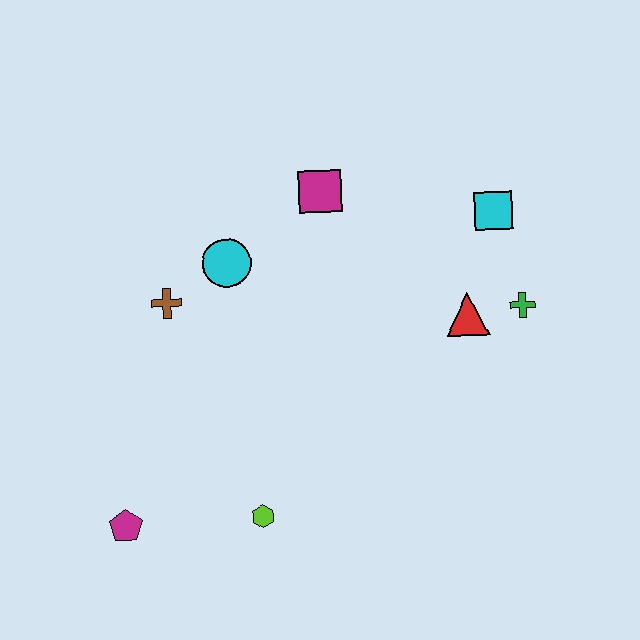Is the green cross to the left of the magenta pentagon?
No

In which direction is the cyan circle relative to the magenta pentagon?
The cyan circle is above the magenta pentagon.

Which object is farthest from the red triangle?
The magenta pentagon is farthest from the red triangle.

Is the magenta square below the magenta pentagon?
No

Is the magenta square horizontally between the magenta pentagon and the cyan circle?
No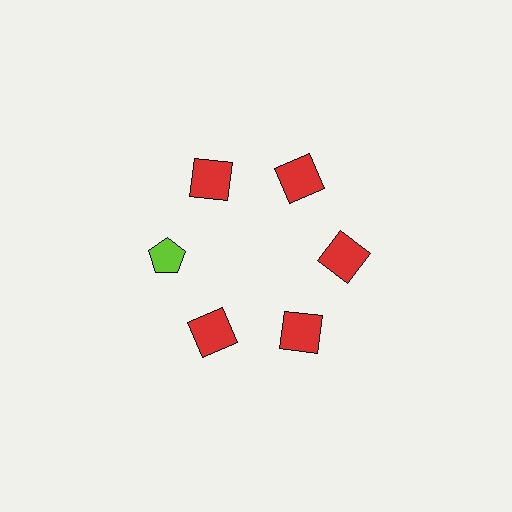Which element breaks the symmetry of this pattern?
The lime pentagon at roughly the 9 o'clock position breaks the symmetry. All other shapes are red squares.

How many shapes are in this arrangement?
There are 6 shapes arranged in a ring pattern.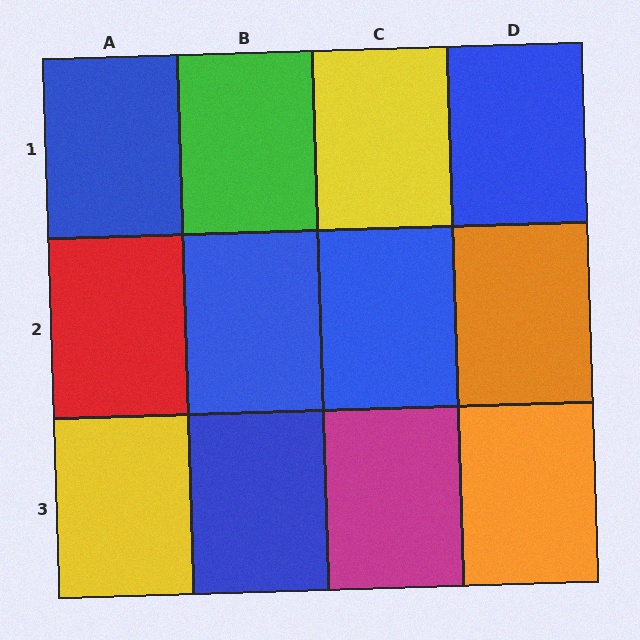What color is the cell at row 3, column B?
Blue.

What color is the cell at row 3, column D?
Orange.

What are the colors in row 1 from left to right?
Blue, green, yellow, blue.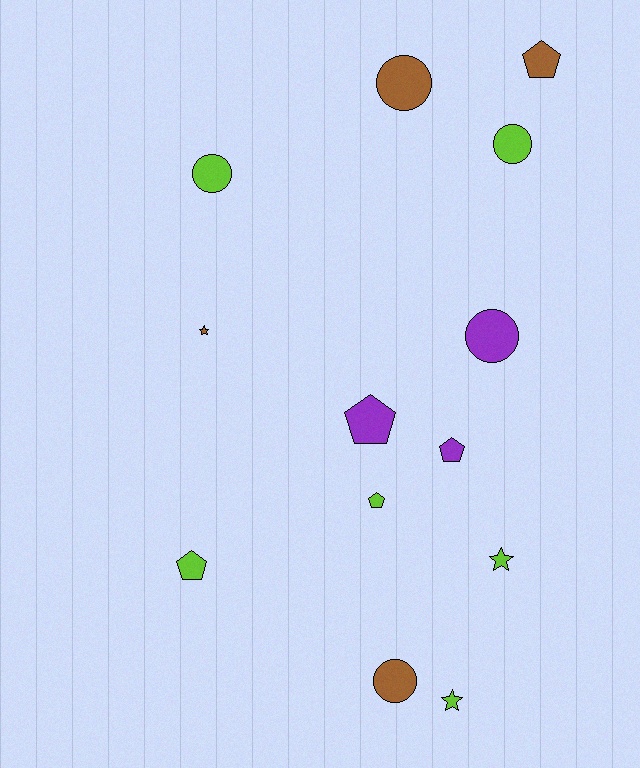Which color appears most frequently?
Lime, with 6 objects.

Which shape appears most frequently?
Pentagon, with 5 objects.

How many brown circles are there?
There are 2 brown circles.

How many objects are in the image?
There are 13 objects.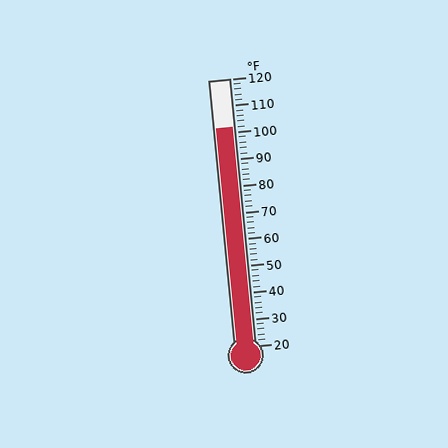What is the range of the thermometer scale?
The thermometer scale ranges from 20°F to 120°F.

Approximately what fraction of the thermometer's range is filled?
The thermometer is filled to approximately 80% of its range.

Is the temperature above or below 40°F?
The temperature is above 40°F.